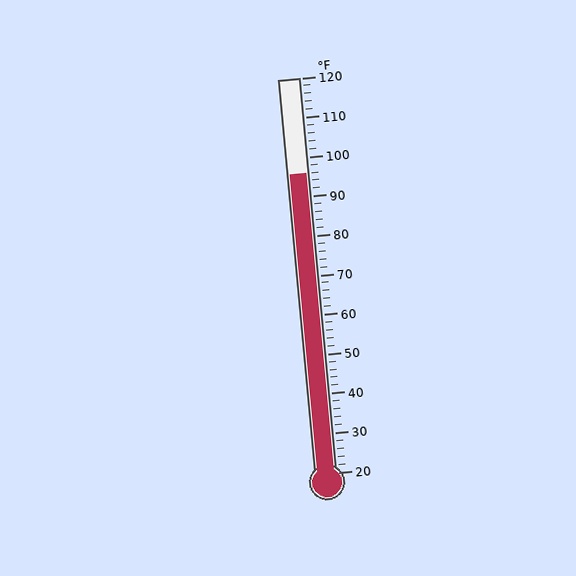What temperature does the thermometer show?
The thermometer shows approximately 96°F.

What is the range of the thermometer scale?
The thermometer scale ranges from 20°F to 120°F.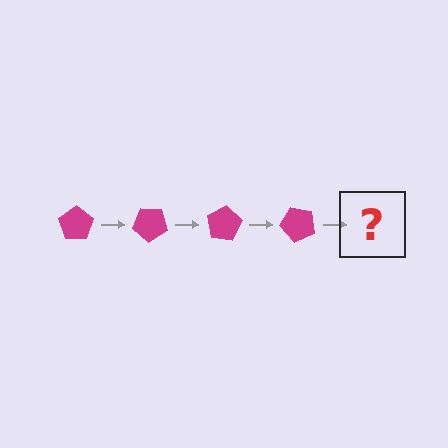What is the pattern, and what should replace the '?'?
The pattern is that the pentagon rotates 40 degrees each step. The '?' should be a magenta pentagon rotated 160 degrees.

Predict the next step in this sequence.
The next step is a magenta pentagon rotated 160 degrees.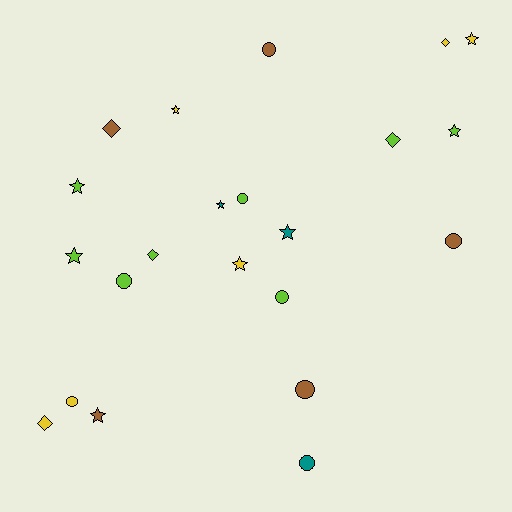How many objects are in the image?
There are 22 objects.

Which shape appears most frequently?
Star, with 9 objects.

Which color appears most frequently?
Lime, with 8 objects.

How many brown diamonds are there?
There is 1 brown diamond.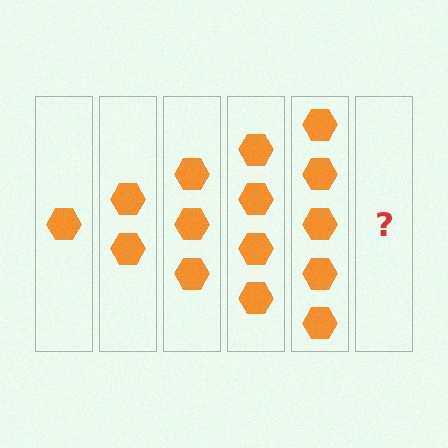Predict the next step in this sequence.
The next step is 6 hexagons.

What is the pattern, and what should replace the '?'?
The pattern is that each step adds one more hexagon. The '?' should be 6 hexagons.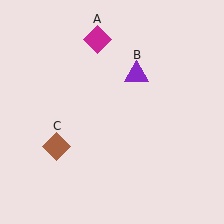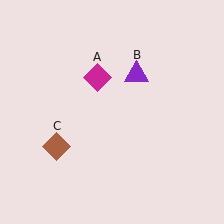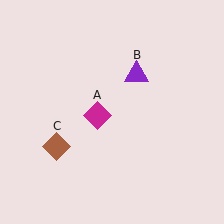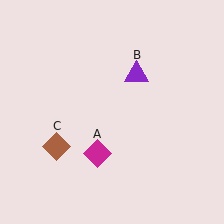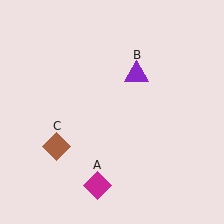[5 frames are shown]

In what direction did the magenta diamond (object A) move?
The magenta diamond (object A) moved down.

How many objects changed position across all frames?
1 object changed position: magenta diamond (object A).